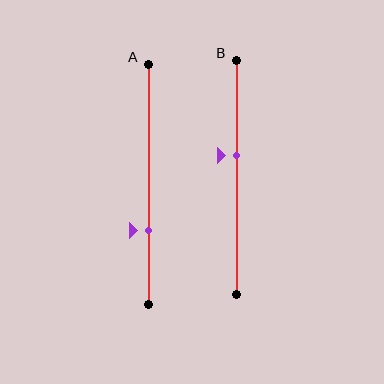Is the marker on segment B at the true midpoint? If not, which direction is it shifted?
No, the marker on segment B is shifted upward by about 9% of the segment length.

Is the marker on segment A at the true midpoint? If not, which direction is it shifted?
No, the marker on segment A is shifted downward by about 19% of the segment length.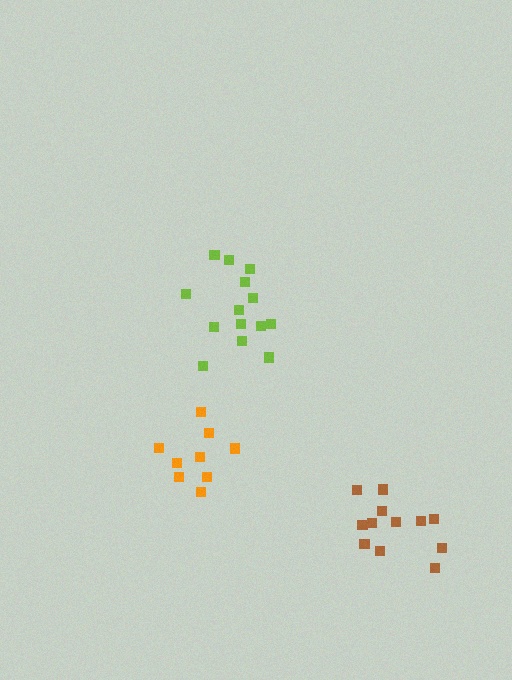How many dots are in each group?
Group 1: 14 dots, Group 2: 9 dots, Group 3: 12 dots (35 total).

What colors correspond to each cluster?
The clusters are colored: lime, orange, brown.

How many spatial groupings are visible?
There are 3 spatial groupings.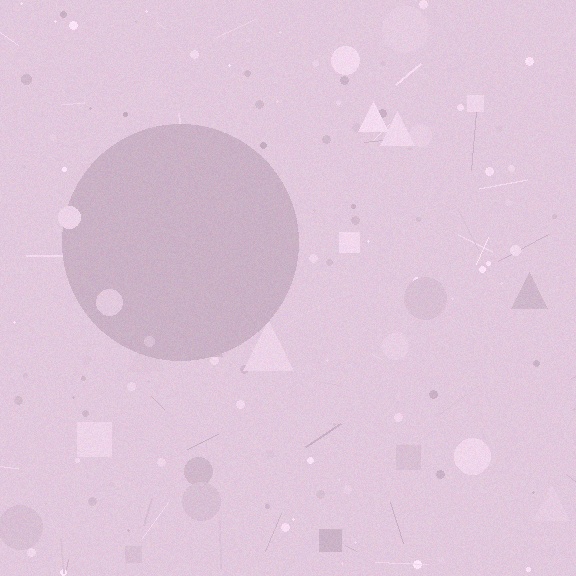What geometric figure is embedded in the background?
A circle is embedded in the background.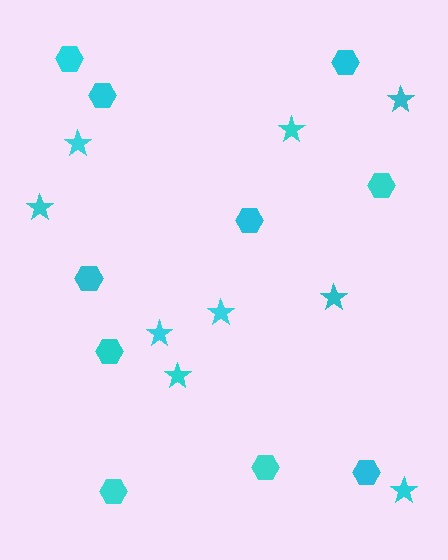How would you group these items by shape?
There are 2 groups: one group of stars (9) and one group of hexagons (10).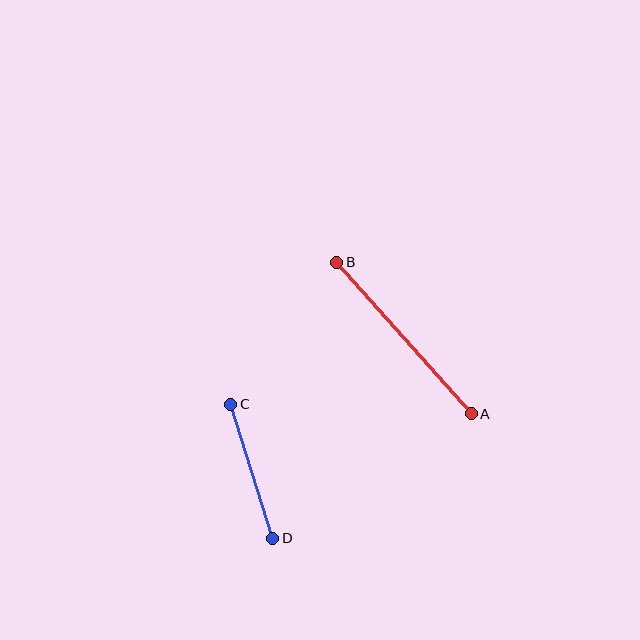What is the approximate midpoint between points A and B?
The midpoint is at approximately (404, 338) pixels.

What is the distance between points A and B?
The distance is approximately 202 pixels.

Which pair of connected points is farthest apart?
Points A and B are farthest apart.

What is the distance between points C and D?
The distance is approximately 141 pixels.